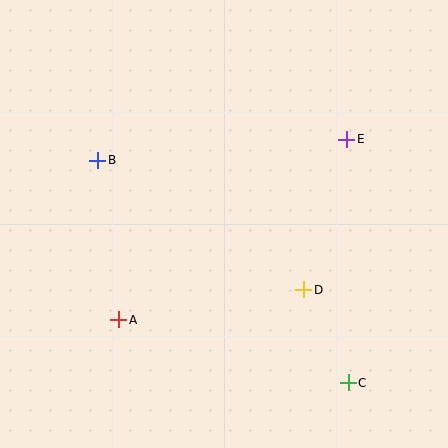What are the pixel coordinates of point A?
Point A is at (118, 320).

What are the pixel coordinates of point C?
Point C is at (348, 383).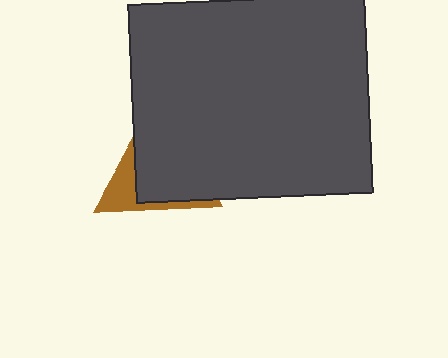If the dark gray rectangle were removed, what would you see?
You would see the complete brown triangle.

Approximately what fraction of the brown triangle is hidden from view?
Roughly 69% of the brown triangle is hidden behind the dark gray rectangle.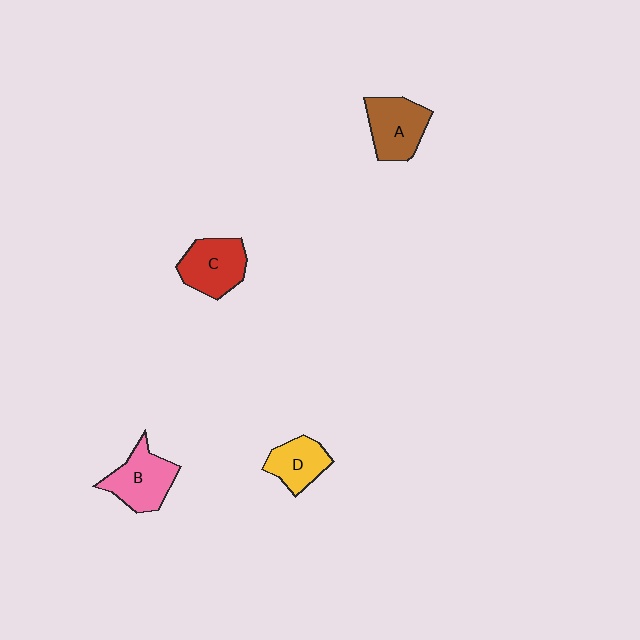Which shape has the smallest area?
Shape D (yellow).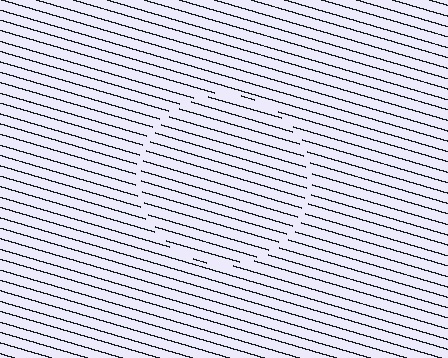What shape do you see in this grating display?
An illusory circle. The interior of the shape contains the same grating, shifted by half a period — the contour is defined by the phase discontinuity where line-ends from the inner and outer gratings abut.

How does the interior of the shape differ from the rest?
The interior of the shape contains the same grating, shifted by half a period — the contour is defined by the phase discontinuity where line-ends from the inner and outer gratings abut.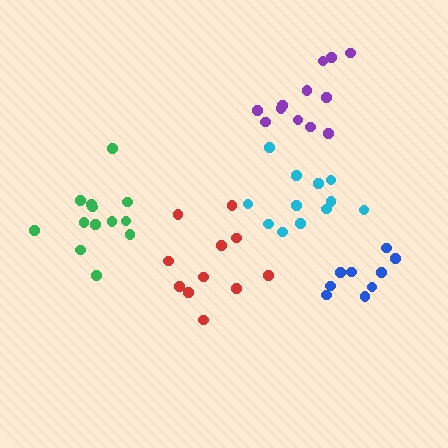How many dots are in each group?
Group 1: 12 dots, Group 2: 13 dots, Group 3: 11 dots, Group 4: 9 dots, Group 5: 12 dots (57 total).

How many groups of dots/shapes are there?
There are 5 groups.